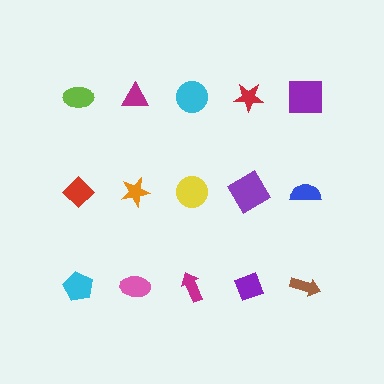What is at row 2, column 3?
A yellow circle.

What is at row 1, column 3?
A cyan circle.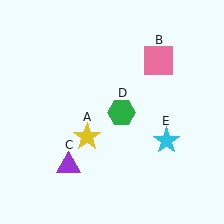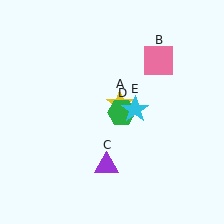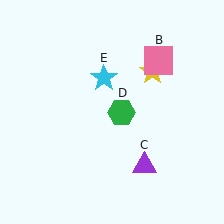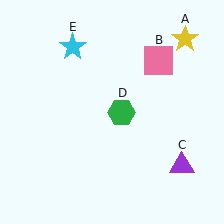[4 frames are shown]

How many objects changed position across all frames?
3 objects changed position: yellow star (object A), purple triangle (object C), cyan star (object E).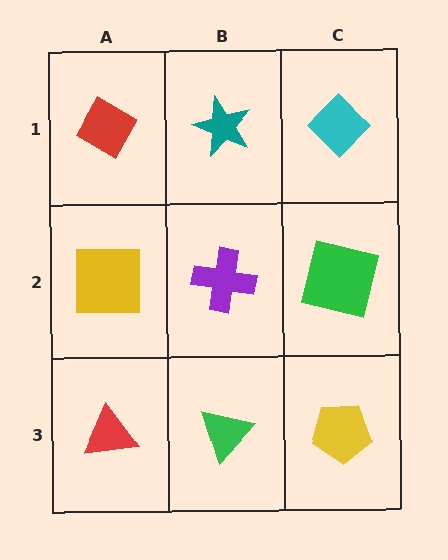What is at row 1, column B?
A teal star.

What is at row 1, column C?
A cyan diamond.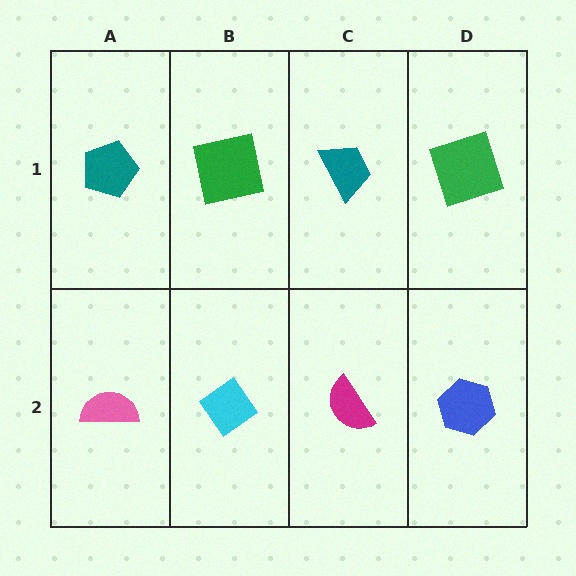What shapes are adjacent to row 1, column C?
A magenta semicircle (row 2, column C), a green square (row 1, column B), a green square (row 1, column D).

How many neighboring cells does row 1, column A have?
2.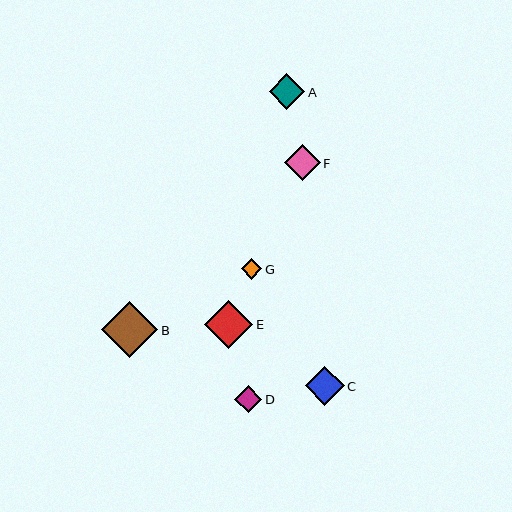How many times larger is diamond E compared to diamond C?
Diamond E is approximately 1.2 times the size of diamond C.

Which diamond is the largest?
Diamond B is the largest with a size of approximately 56 pixels.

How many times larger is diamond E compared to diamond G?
Diamond E is approximately 2.3 times the size of diamond G.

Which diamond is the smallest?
Diamond G is the smallest with a size of approximately 21 pixels.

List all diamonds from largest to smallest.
From largest to smallest: B, E, C, F, A, D, G.